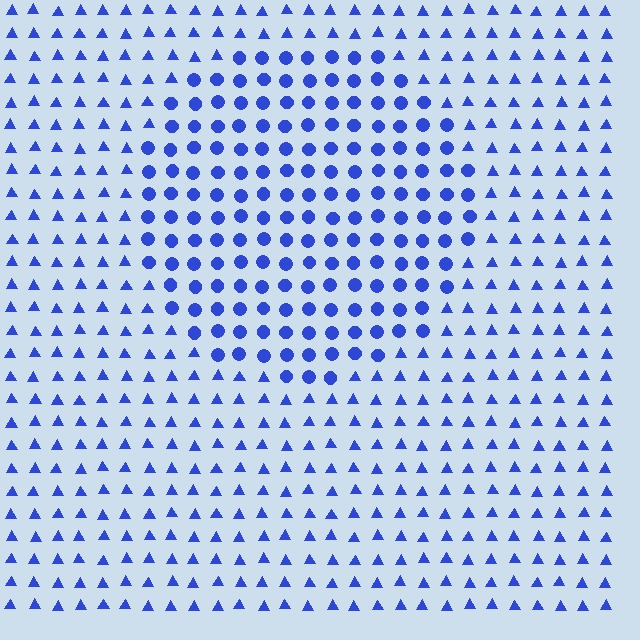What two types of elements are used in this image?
The image uses circles inside the circle region and triangles outside it.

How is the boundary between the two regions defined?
The boundary is defined by a change in element shape: circles inside vs. triangles outside. All elements share the same color and spacing.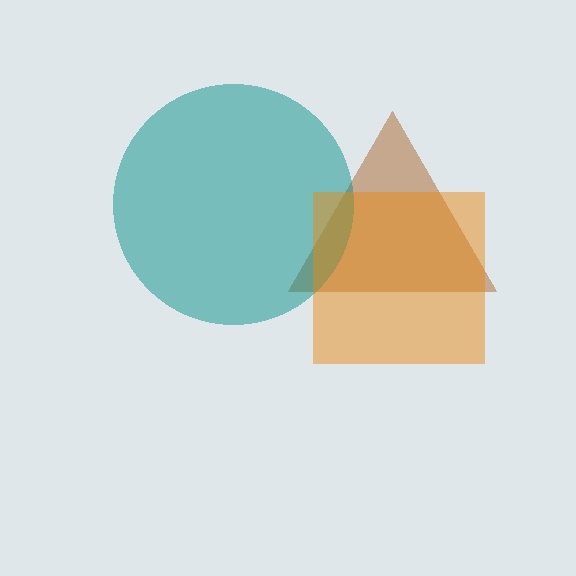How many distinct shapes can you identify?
There are 3 distinct shapes: a brown triangle, a teal circle, an orange square.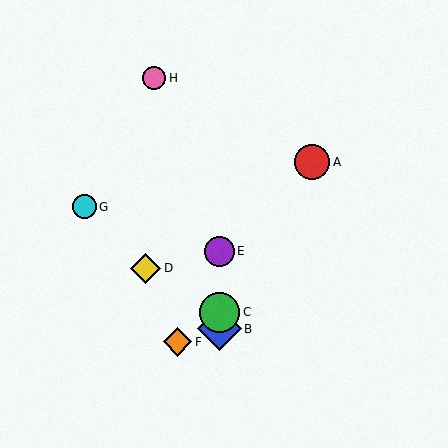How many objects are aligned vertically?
3 objects (B, C, E) are aligned vertically.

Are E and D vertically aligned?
No, E is at x≈219 and D is at x≈146.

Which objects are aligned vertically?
Objects B, C, E are aligned vertically.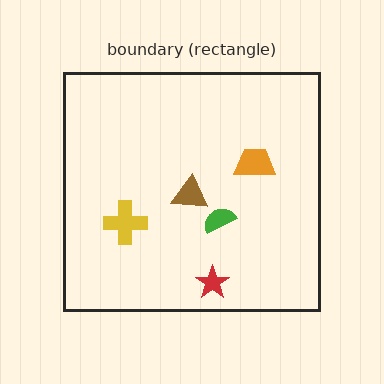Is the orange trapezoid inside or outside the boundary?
Inside.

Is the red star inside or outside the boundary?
Inside.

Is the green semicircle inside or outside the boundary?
Inside.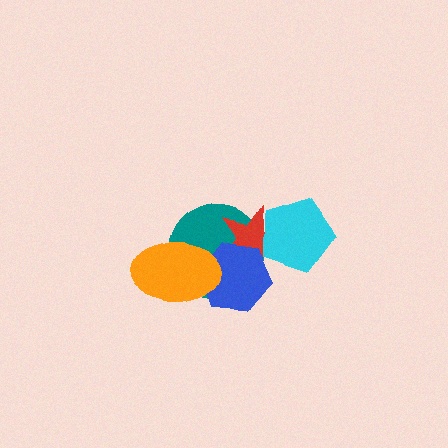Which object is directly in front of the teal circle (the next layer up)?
The red star is directly in front of the teal circle.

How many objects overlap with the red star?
3 objects overlap with the red star.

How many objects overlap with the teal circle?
3 objects overlap with the teal circle.